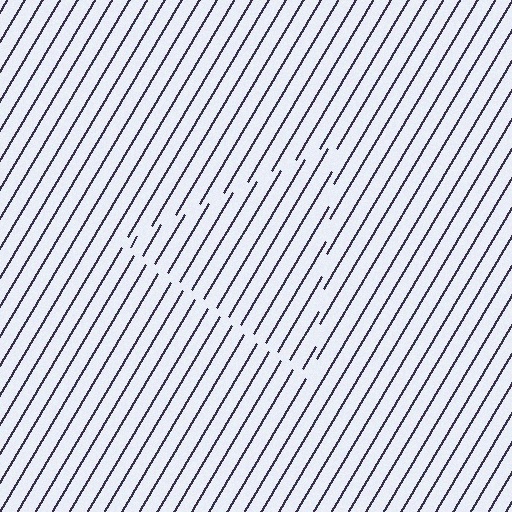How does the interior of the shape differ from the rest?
The interior of the shape contains the same grating, shifted by half a period — the contour is defined by the phase discontinuity where line-ends from the inner and outer gratings abut.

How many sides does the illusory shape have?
3 sides — the line-ends trace a triangle.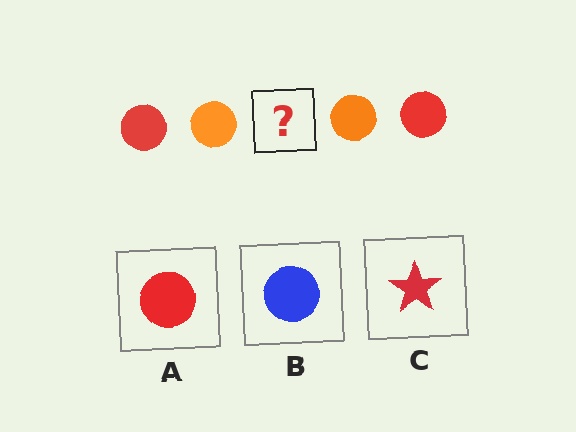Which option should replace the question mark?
Option A.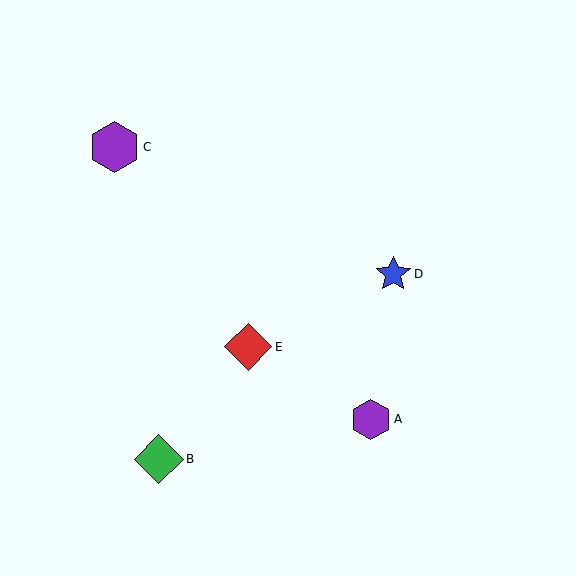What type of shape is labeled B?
Shape B is a green diamond.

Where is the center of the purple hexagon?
The center of the purple hexagon is at (114, 147).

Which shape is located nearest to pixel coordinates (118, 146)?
The purple hexagon (labeled C) at (114, 147) is nearest to that location.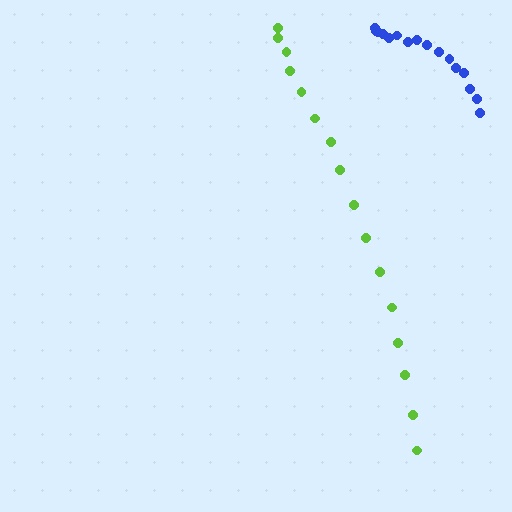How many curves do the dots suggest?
There are 2 distinct paths.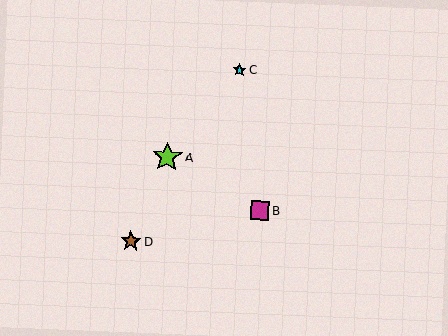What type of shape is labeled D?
Shape D is a brown star.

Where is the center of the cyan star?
The center of the cyan star is at (239, 70).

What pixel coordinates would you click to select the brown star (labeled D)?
Click at (131, 241) to select the brown star D.